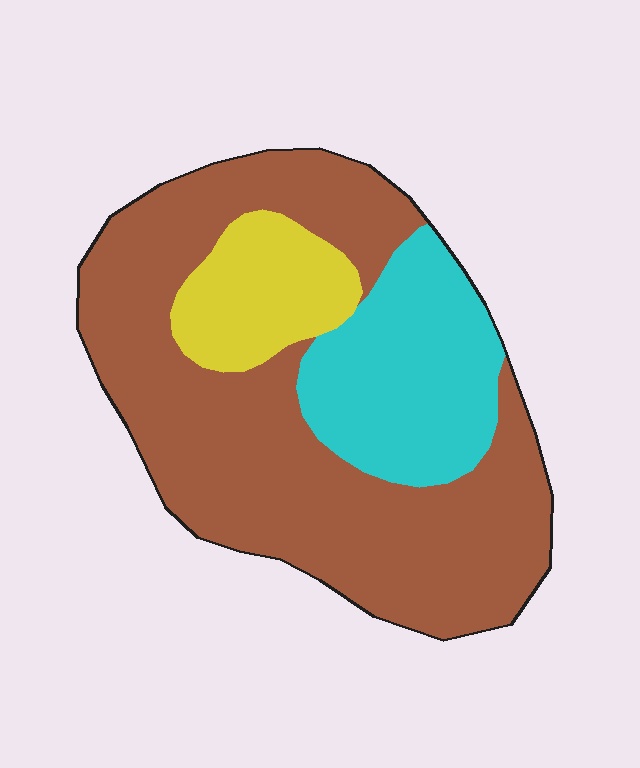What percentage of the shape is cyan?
Cyan takes up less than a quarter of the shape.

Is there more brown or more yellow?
Brown.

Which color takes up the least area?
Yellow, at roughly 15%.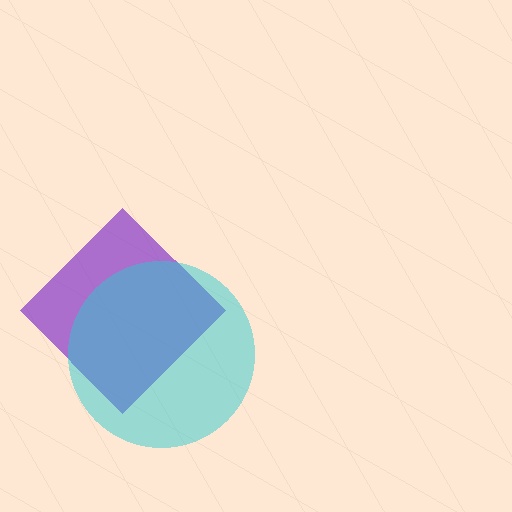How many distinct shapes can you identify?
There are 2 distinct shapes: a purple diamond, a cyan circle.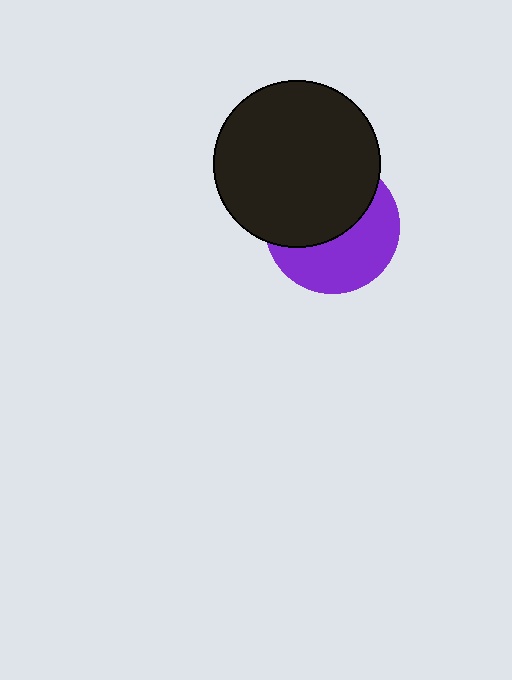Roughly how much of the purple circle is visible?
About half of it is visible (roughly 48%).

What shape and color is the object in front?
The object in front is a black circle.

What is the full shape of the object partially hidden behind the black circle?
The partially hidden object is a purple circle.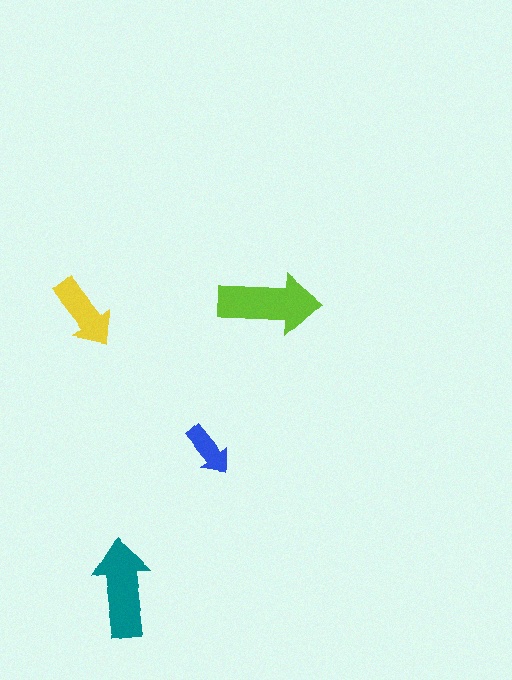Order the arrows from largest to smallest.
the lime one, the teal one, the yellow one, the blue one.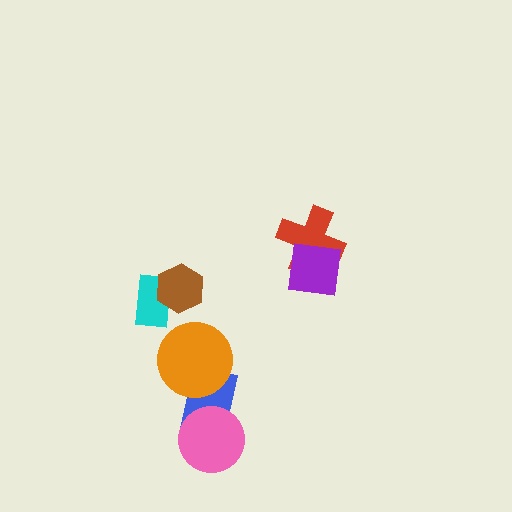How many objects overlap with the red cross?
1 object overlaps with the red cross.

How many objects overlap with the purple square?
1 object overlaps with the purple square.